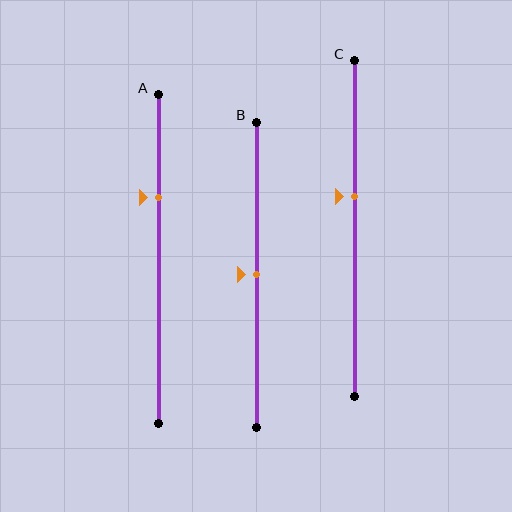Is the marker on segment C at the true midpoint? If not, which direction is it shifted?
No, the marker on segment C is shifted upward by about 10% of the segment length.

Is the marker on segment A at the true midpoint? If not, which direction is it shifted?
No, the marker on segment A is shifted upward by about 19% of the segment length.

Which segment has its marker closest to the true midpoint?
Segment B has its marker closest to the true midpoint.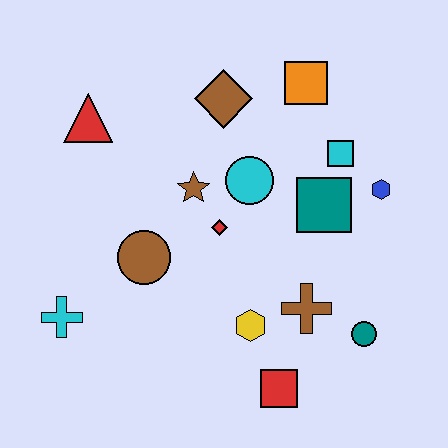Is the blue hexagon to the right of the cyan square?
Yes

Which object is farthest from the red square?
The red triangle is farthest from the red square.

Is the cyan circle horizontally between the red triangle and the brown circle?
No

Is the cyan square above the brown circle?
Yes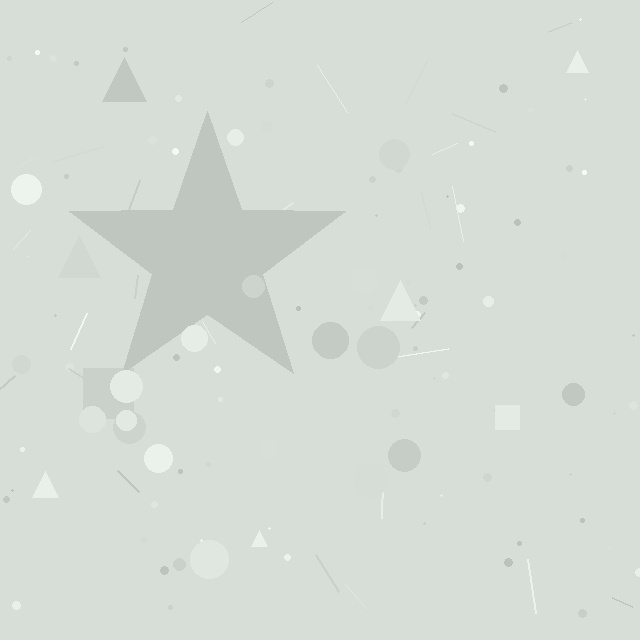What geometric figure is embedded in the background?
A star is embedded in the background.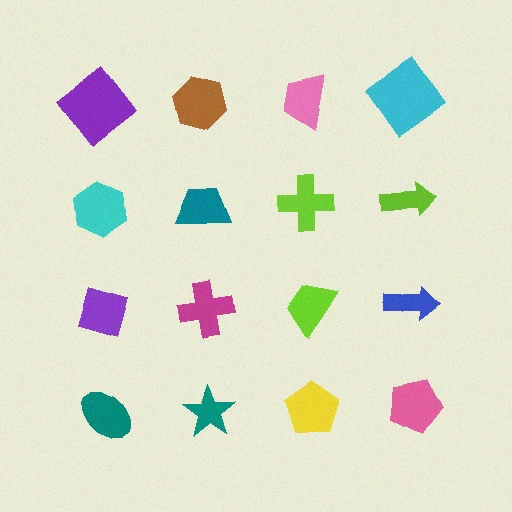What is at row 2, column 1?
A cyan hexagon.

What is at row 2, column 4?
A lime arrow.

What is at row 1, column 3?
A pink trapezoid.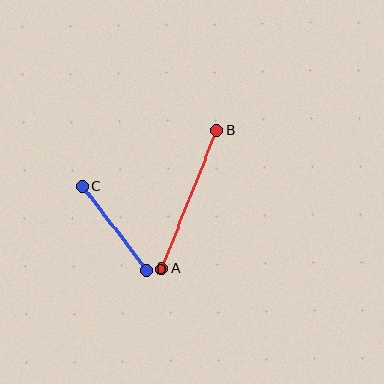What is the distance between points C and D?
The distance is approximately 106 pixels.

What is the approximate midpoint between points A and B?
The midpoint is at approximately (190, 200) pixels.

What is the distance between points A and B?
The distance is approximately 149 pixels.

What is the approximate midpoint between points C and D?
The midpoint is at approximately (115, 228) pixels.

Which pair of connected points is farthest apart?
Points A and B are farthest apart.